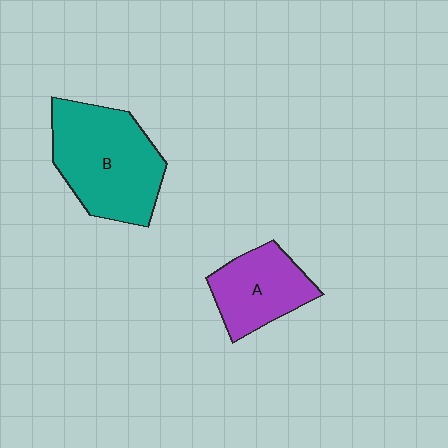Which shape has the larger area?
Shape B (teal).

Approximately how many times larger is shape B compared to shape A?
Approximately 1.6 times.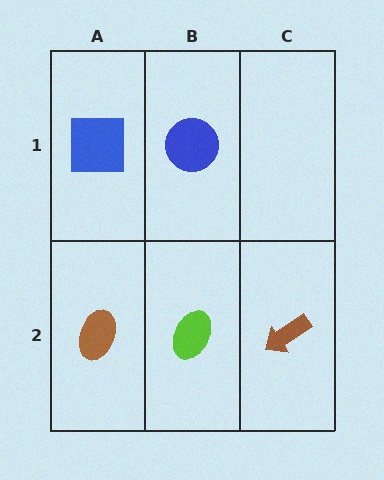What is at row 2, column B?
A lime ellipse.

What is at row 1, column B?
A blue circle.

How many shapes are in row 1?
2 shapes.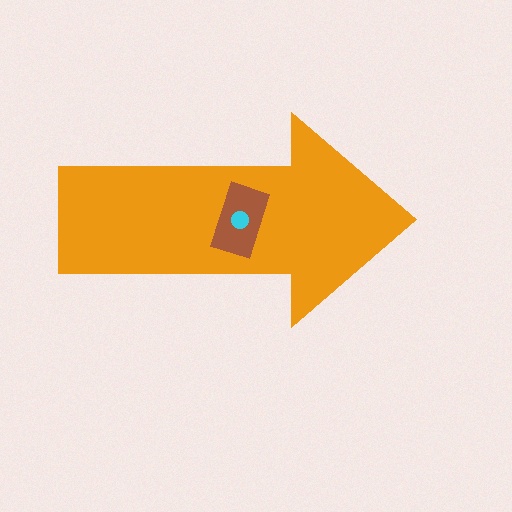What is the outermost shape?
The orange arrow.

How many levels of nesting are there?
3.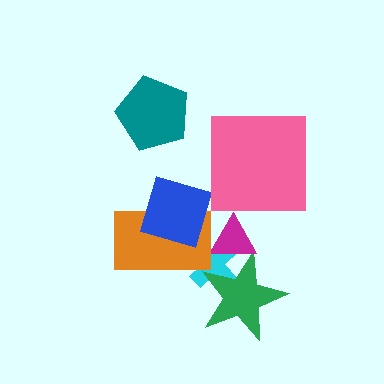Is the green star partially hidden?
Yes, it is partially covered by another shape.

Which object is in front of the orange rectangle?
The blue diamond is in front of the orange rectangle.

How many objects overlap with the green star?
2 objects overlap with the green star.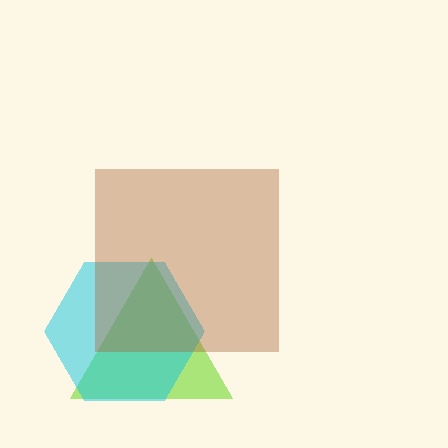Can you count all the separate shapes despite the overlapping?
Yes, there are 3 separate shapes.